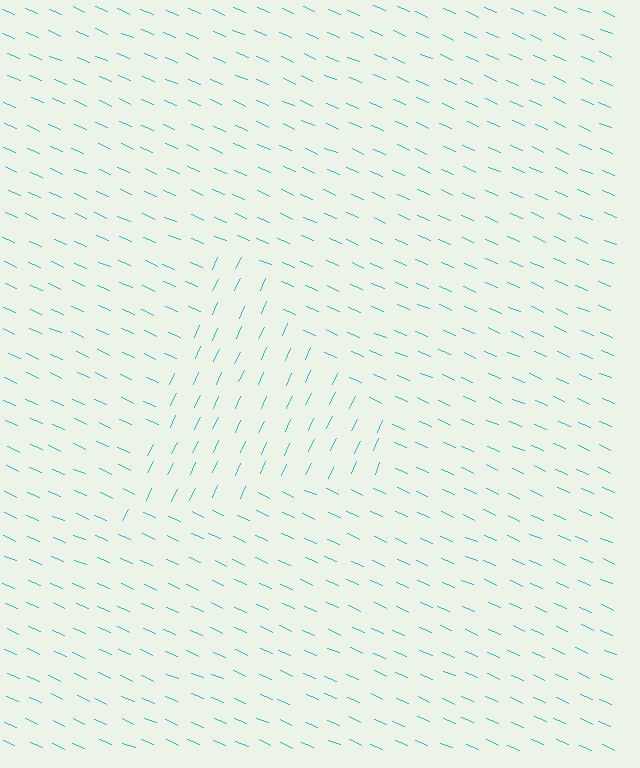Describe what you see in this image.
The image is filled with small cyan line segments. A triangle region in the image has lines oriented differently from the surrounding lines, creating a visible texture boundary.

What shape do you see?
I see a triangle.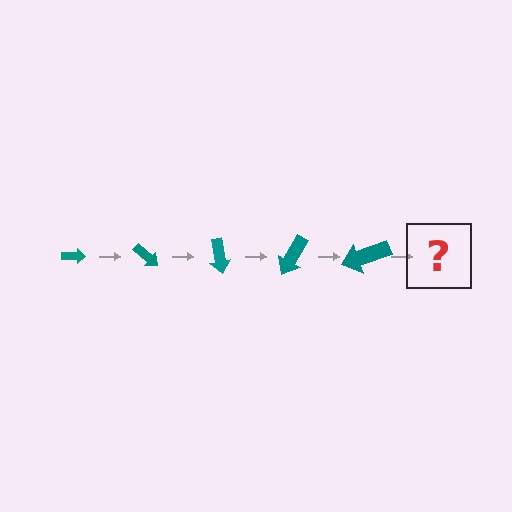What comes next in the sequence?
The next element should be an arrow, larger than the previous one and rotated 200 degrees from the start.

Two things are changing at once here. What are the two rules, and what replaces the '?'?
The two rules are that the arrow grows larger each step and it rotates 40 degrees each step. The '?' should be an arrow, larger than the previous one and rotated 200 degrees from the start.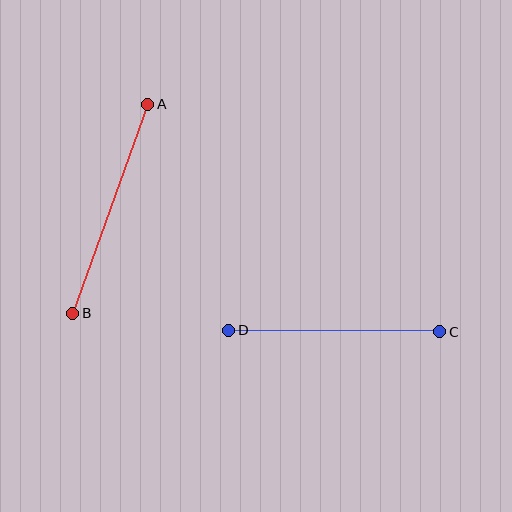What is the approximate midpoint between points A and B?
The midpoint is at approximately (110, 209) pixels.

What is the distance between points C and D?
The distance is approximately 211 pixels.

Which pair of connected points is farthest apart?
Points A and B are farthest apart.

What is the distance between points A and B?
The distance is approximately 222 pixels.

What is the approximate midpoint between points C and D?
The midpoint is at approximately (334, 331) pixels.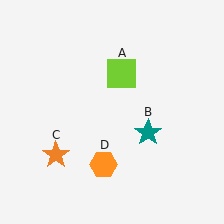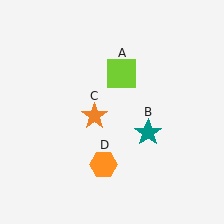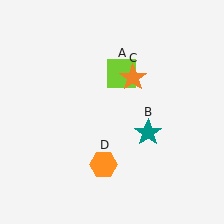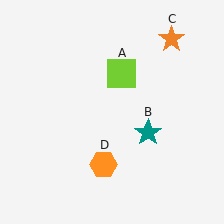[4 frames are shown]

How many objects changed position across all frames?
1 object changed position: orange star (object C).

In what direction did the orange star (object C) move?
The orange star (object C) moved up and to the right.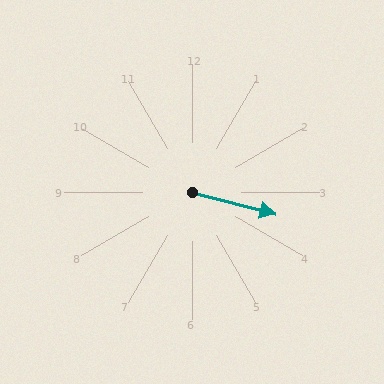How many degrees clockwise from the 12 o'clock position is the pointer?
Approximately 105 degrees.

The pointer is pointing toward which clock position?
Roughly 3 o'clock.